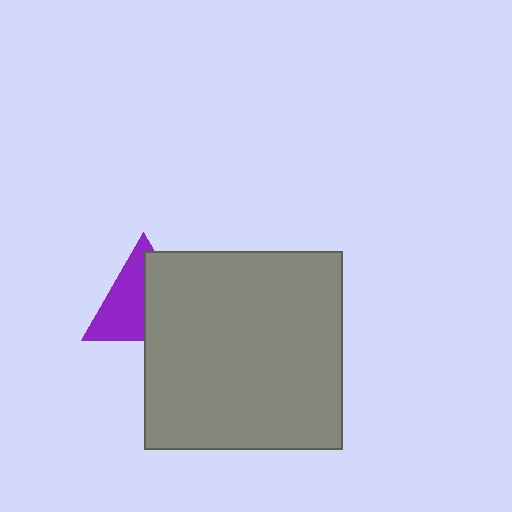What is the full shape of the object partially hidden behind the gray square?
The partially hidden object is a purple triangle.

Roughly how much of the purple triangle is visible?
About half of it is visible (roughly 51%).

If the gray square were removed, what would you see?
You would see the complete purple triangle.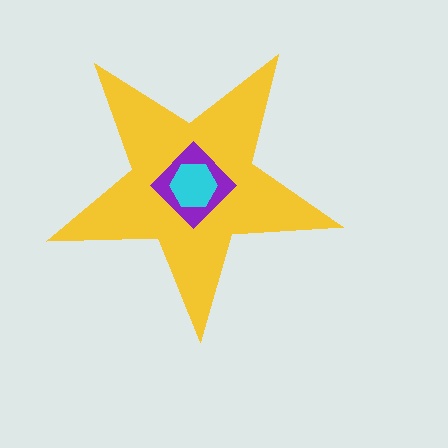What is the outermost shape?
The yellow star.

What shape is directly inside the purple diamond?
The cyan hexagon.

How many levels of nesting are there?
3.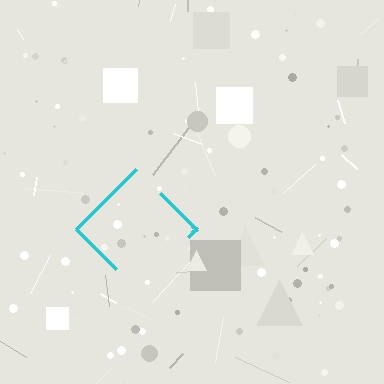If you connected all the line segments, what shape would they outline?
They would outline a diamond.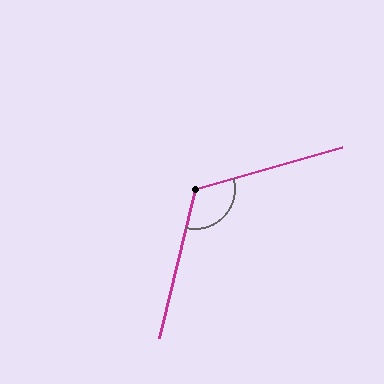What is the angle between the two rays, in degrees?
Approximately 119 degrees.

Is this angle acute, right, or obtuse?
It is obtuse.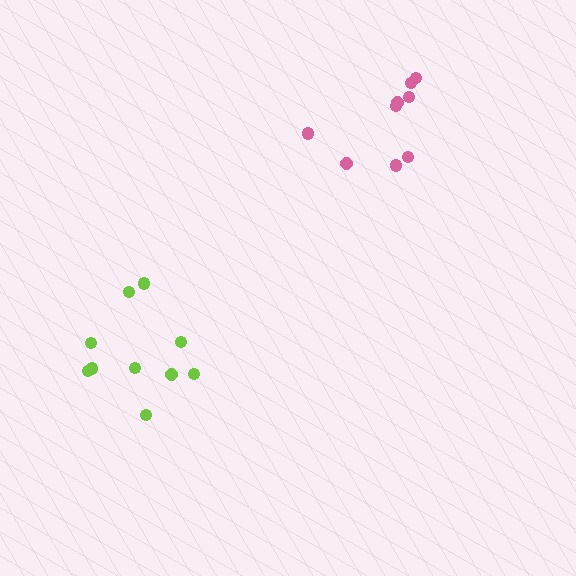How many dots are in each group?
Group 1: 10 dots, Group 2: 9 dots (19 total).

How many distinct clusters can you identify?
There are 2 distinct clusters.